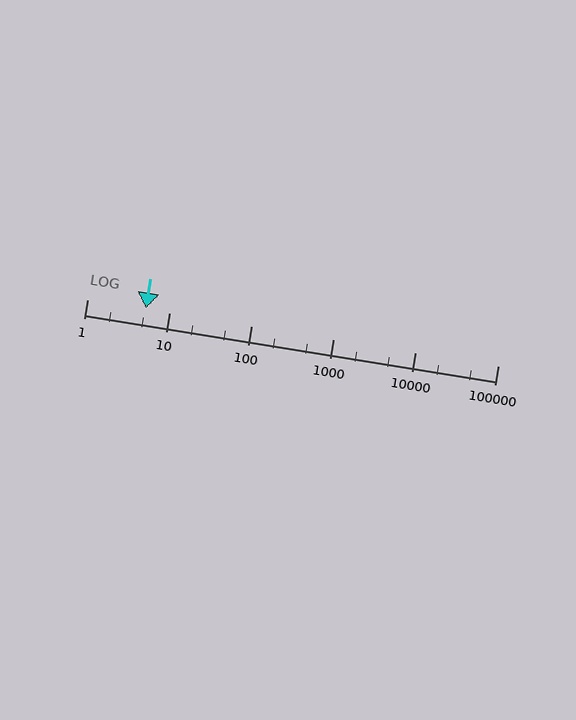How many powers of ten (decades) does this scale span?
The scale spans 5 decades, from 1 to 100000.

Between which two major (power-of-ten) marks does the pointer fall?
The pointer is between 1 and 10.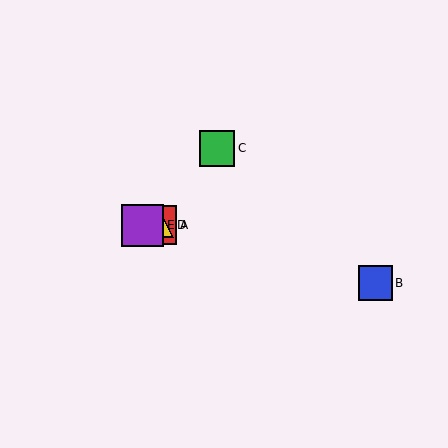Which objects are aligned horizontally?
Objects A, D, E are aligned horizontally.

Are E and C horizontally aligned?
No, E is at y≈225 and C is at y≈148.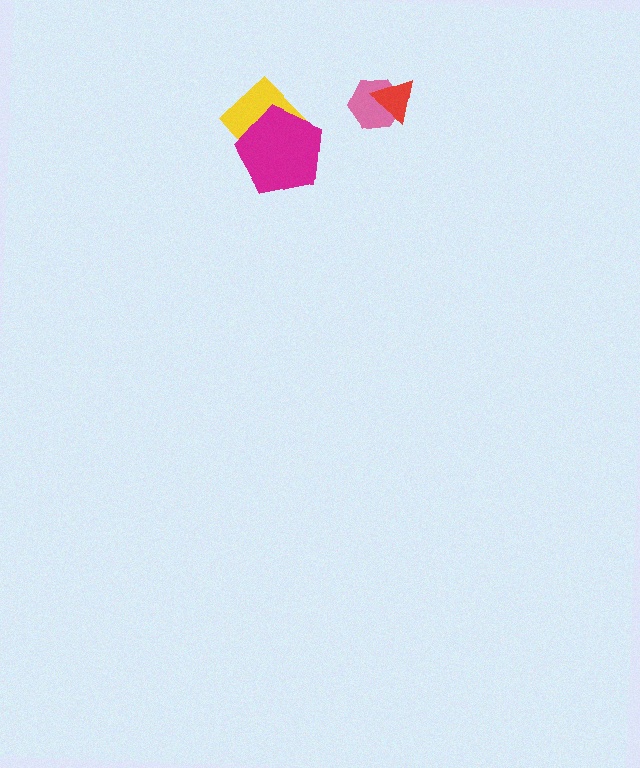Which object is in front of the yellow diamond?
The magenta pentagon is in front of the yellow diamond.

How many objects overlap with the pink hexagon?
1 object overlaps with the pink hexagon.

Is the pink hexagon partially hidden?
Yes, it is partially covered by another shape.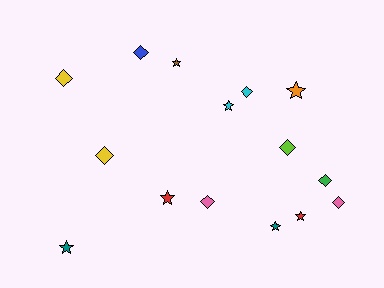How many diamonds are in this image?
There are 8 diamonds.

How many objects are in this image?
There are 15 objects.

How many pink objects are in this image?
There are 2 pink objects.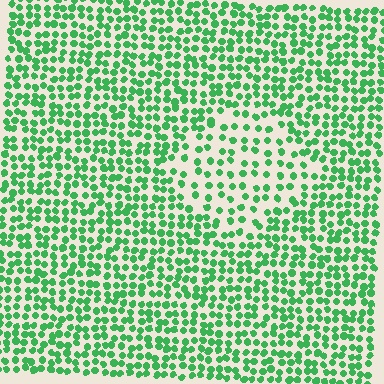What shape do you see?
I see a diamond.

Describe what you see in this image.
The image contains small green elements arranged at two different densities. A diamond-shaped region is visible where the elements are less densely packed than the surrounding area.